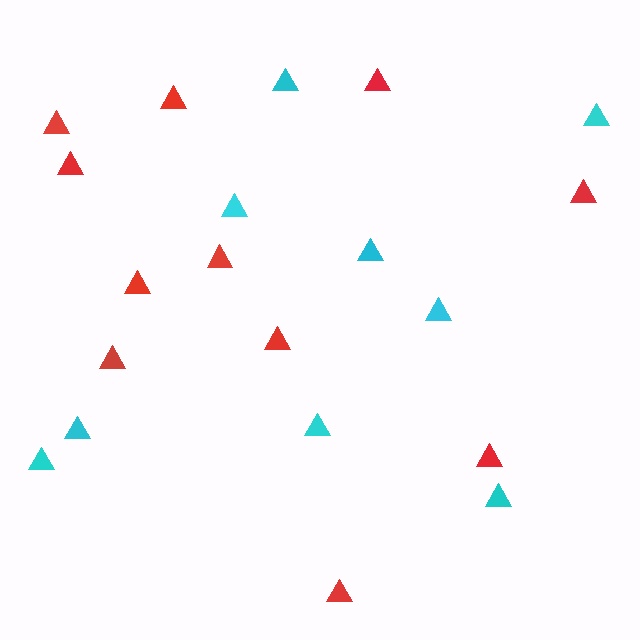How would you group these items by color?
There are 2 groups: one group of red triangles (11) and one group of cyan triangles (9).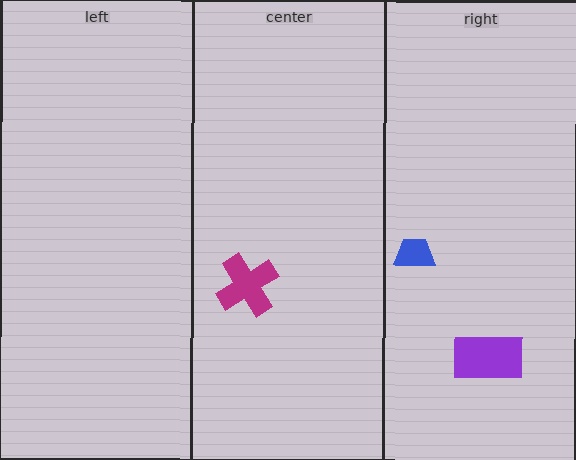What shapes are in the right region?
The blue trapezoid, the purple rectangle.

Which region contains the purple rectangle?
The right region.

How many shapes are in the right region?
2.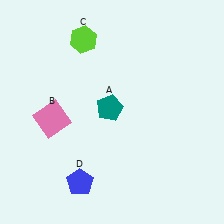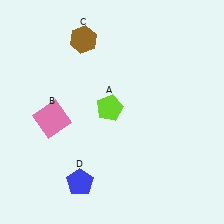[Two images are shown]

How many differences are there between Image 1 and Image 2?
There are 2 differences between the two images.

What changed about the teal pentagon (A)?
In Image 1, A is teal. In Image 2, it changed to lime.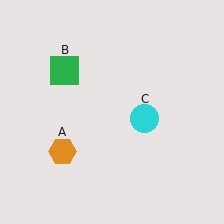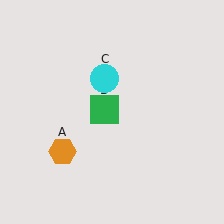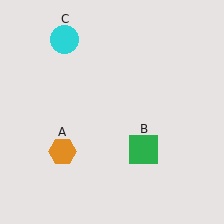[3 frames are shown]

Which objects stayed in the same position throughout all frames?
Orange hexagon (object A) remained stationary.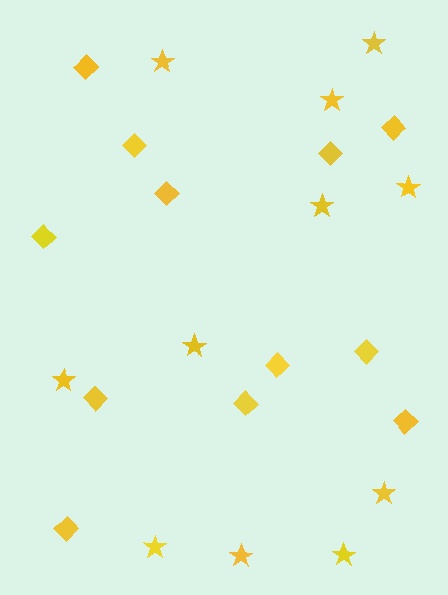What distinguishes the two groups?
There are 2 groups: one group of diamonds (12) and one group of stars (11).